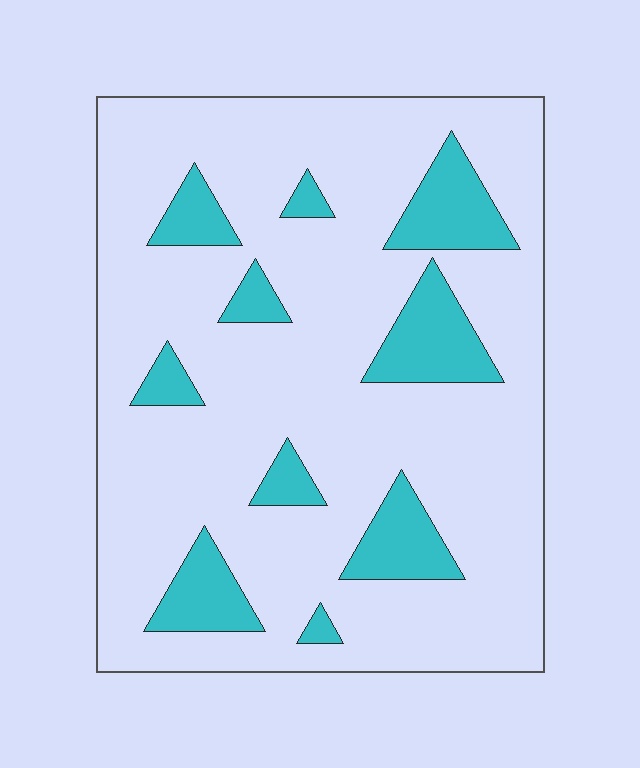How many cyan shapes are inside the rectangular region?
10.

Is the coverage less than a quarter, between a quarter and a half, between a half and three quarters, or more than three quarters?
Less than a quarter.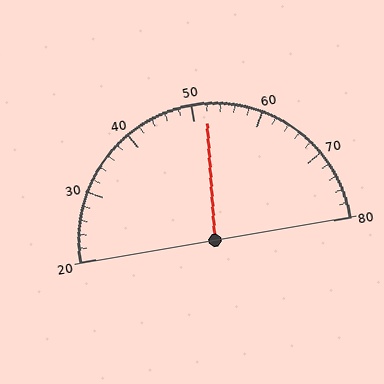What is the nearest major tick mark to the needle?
The nearest major tick mark is 50.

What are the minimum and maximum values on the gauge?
The gauge ranges from 20 to 80.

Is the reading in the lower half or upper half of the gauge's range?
The reading is in the upper half of the range (20 to 80).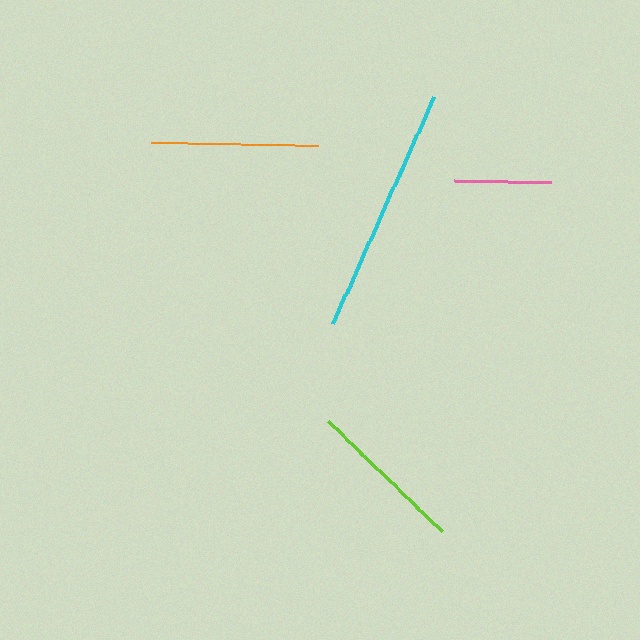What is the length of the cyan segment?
The cyan segment is approximately 249 pixels long.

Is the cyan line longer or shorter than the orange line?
The cyan line is longer than the orange line.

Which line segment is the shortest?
The pink line is the shortest at approximately 97 pixels.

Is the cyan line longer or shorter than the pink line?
The cyan line is longer than the pink line.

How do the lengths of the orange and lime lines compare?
The orange and lime lines are approximately the same length.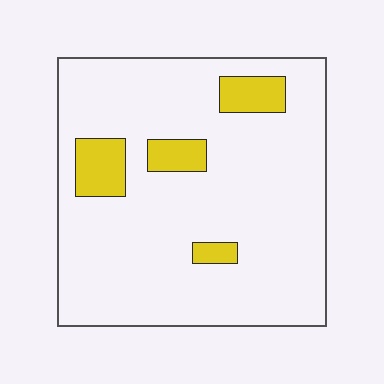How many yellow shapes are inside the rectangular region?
4.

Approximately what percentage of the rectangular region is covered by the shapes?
Approximately 10%.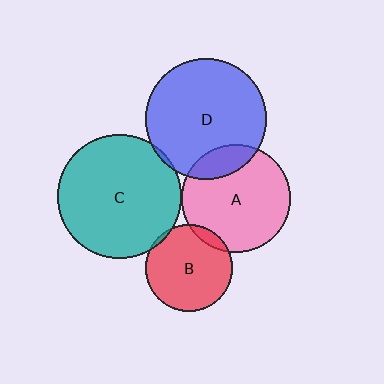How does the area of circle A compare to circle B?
Approximately 1.6 times.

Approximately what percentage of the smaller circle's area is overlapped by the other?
Approximately 5%.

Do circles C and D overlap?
Yes.